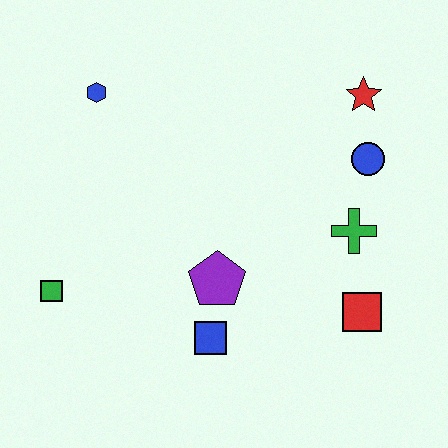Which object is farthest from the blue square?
The red star is farthest from the blue square.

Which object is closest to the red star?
The blue circle is closest to the red star.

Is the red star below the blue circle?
No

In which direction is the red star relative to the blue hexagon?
The red star is to the right of the blue hexagon.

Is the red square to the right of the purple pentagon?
Yes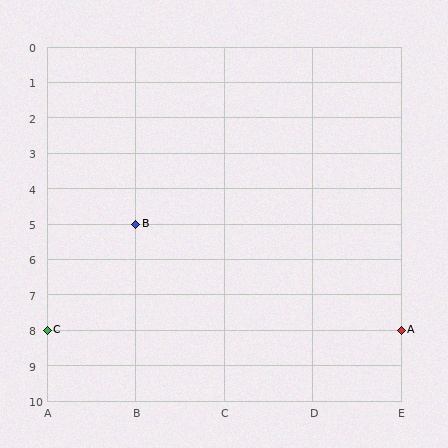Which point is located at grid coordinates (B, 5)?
Point B is at (B, 5).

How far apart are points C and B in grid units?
Points C and B are 1 column and 3 rows apart (about 3.2 grid units diagonally).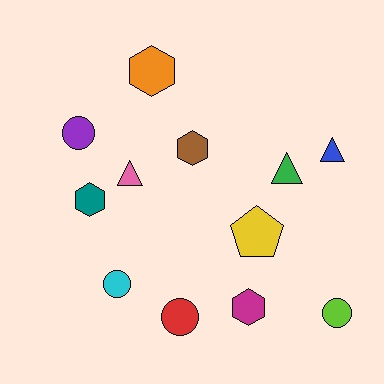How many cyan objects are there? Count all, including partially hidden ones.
There is 1 cyan object.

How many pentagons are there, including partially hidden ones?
There is 1 pentagon.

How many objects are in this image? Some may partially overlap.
There are 12 objects.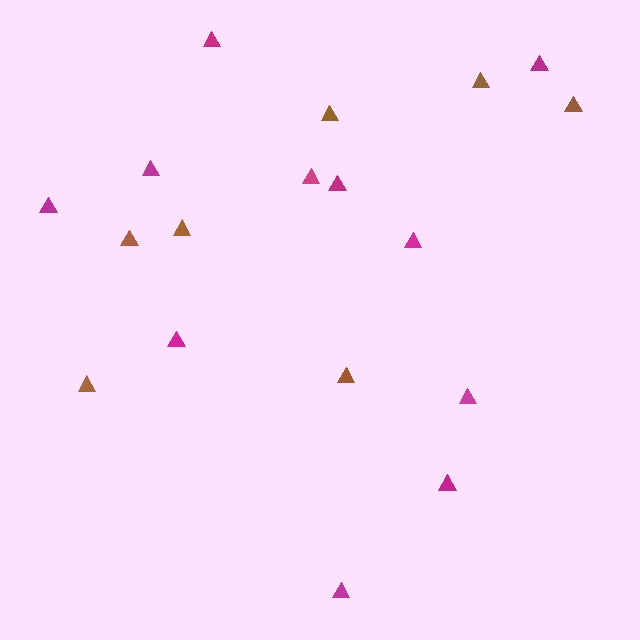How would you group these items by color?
There are 2 groups: one group of magenta triangles (11) and one group of brown triangles (7).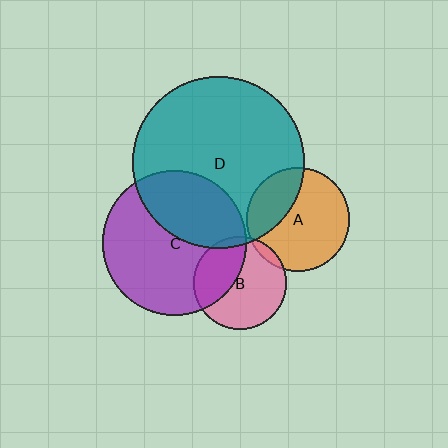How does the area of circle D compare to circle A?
Approximately 2.8 times.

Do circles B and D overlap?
Yes.